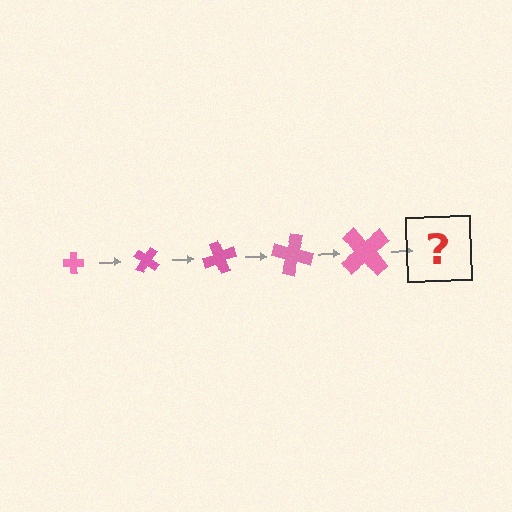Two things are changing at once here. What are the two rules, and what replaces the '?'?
The two rules are that the cross grows larger each step and it rotates 35 degrees each step. The '?' should be a cross, larger than the previous one and rotated 175 degrees from the start.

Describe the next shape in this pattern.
It should be a cross, larger than the previous one and rotated 175 degrees from the start.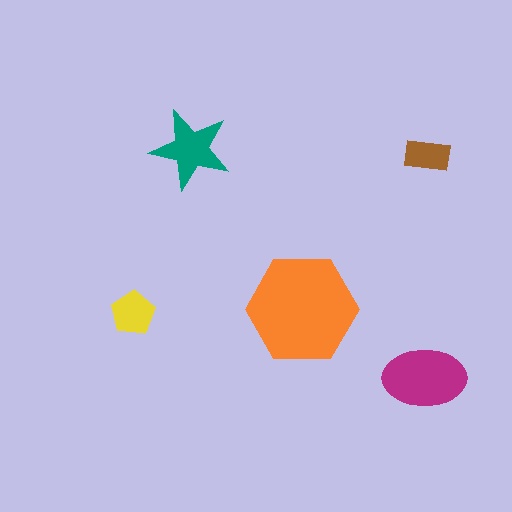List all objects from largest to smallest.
The orange hexagon, the magenta ellipse, the teal star, the yellow pentagon, the brown rectangle.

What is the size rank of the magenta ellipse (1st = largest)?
2nd.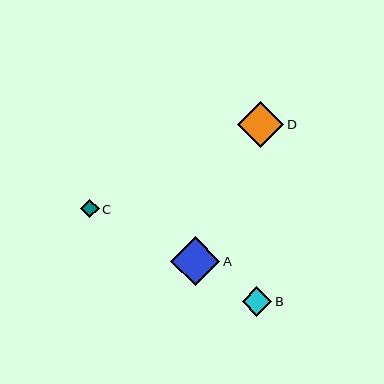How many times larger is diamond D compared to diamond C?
Diamond D is approximately 2.5 times the size of diamond C.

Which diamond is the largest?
Diamond A is the largest with a size of approximately 49 pixels.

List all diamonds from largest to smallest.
From largest to smallest: A, D, B, C.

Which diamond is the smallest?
Diamond C is the smallest with a size of approximately 19 pixels.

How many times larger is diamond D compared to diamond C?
Diamond D is approximately 2.5 times the size of diamond C.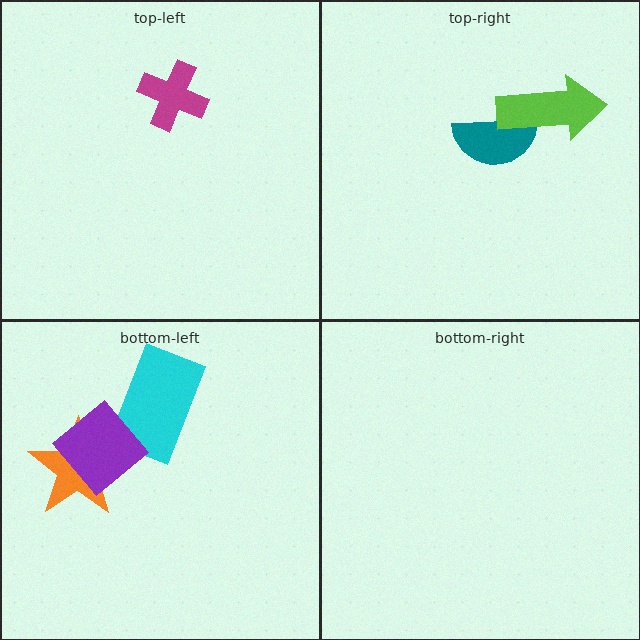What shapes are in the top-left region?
The magenta cross.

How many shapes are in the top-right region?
2.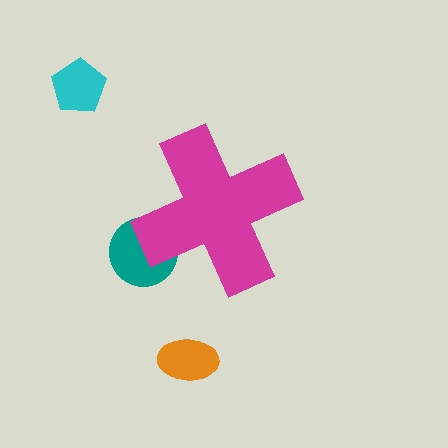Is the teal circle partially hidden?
Yes, the teal circle is partially hidden behind the magenta cross.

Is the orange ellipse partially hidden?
No, the orange ellipse is fully visible.